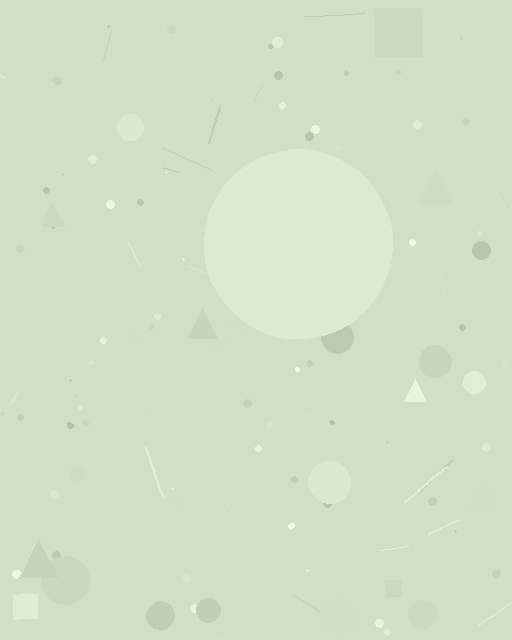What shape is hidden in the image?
A circle is hidden in the image.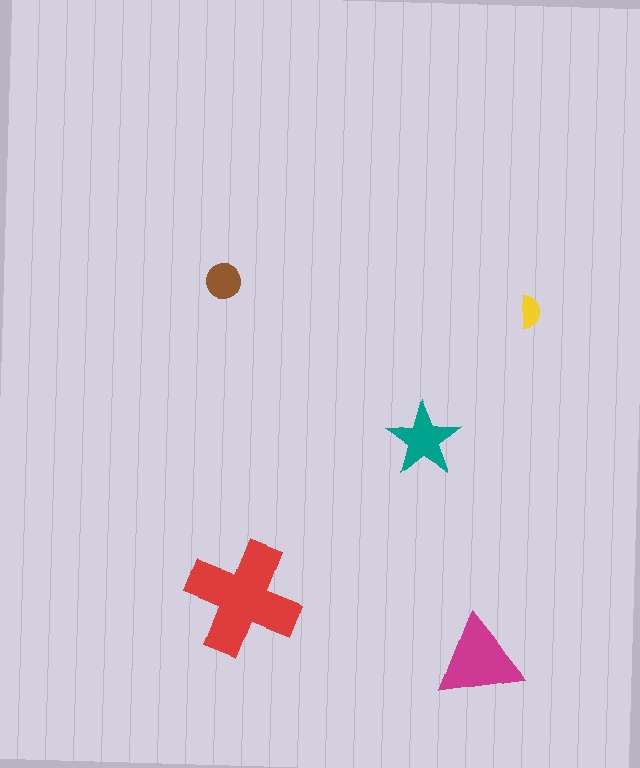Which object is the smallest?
The yellow semicircle.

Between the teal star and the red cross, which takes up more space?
The red cross.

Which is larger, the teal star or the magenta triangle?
The magenta triangle.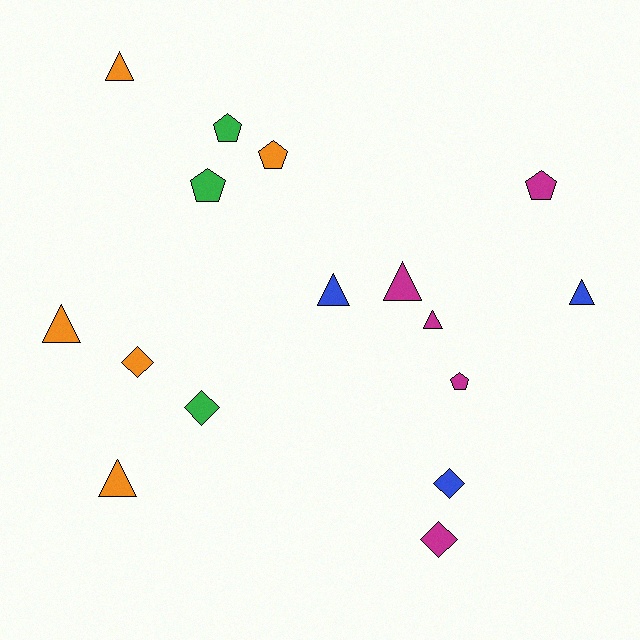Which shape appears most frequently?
Triangle, with 7 objects.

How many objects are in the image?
There are 16 objects.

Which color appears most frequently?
Orange, with 5 objects.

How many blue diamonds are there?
There is 1 blue diamond.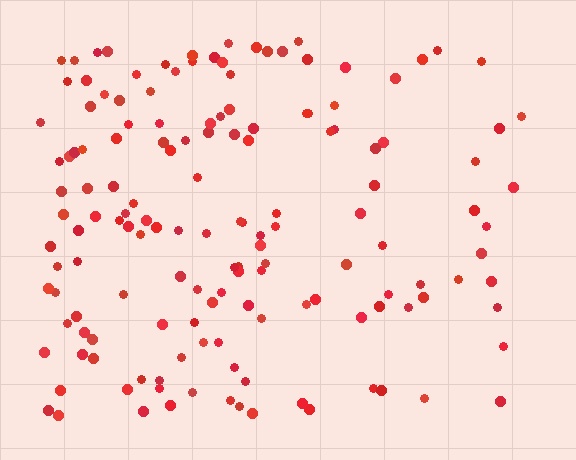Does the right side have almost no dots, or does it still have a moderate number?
Still a moderate number, just noticeably fewer than the left.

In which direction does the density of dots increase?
From right to left, with the left side densest.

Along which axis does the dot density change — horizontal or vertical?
Horizontal.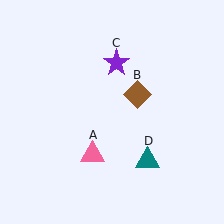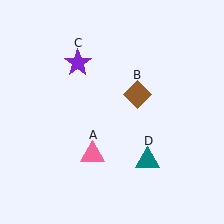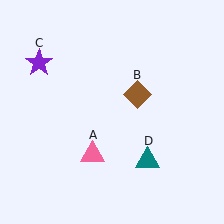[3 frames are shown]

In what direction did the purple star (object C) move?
The purple star (object C) moved left.